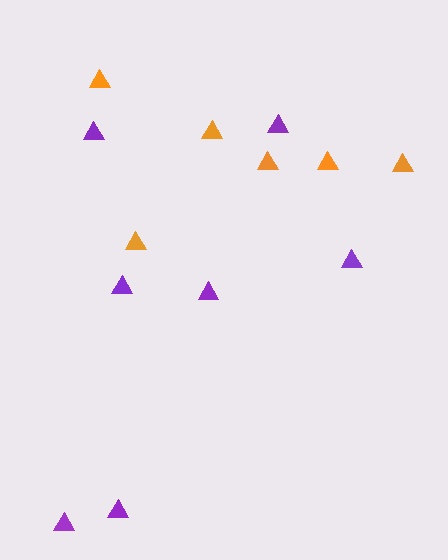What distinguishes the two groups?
There are 2 groups: one group of orange triangles (6) and one group of purple triangles (7).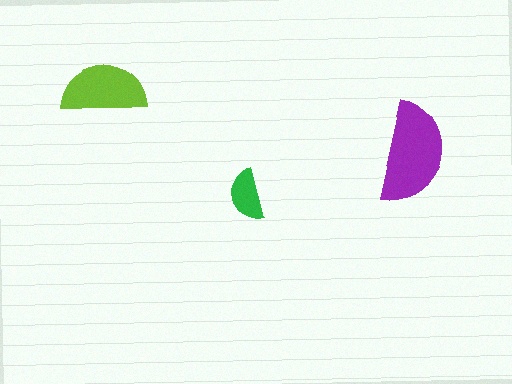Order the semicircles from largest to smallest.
the purple one, the lime one, the green one.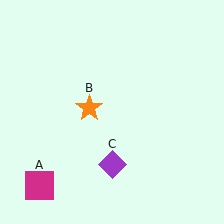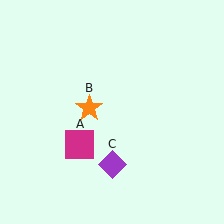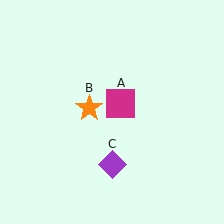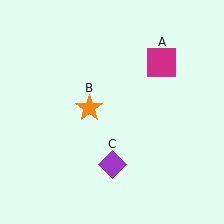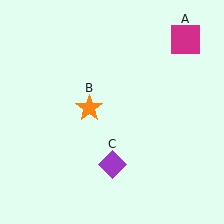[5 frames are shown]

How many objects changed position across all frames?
1 object changed position: magenta square (object A).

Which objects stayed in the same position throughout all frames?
Orange star (object B) and purple diamond (object C) remained stationary.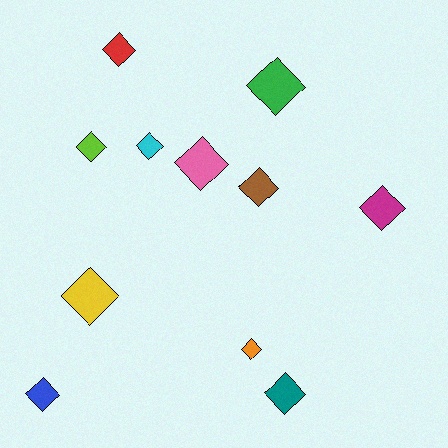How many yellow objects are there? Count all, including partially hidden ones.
There is 1 yellow object.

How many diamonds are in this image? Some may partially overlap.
There are 11 diamonds.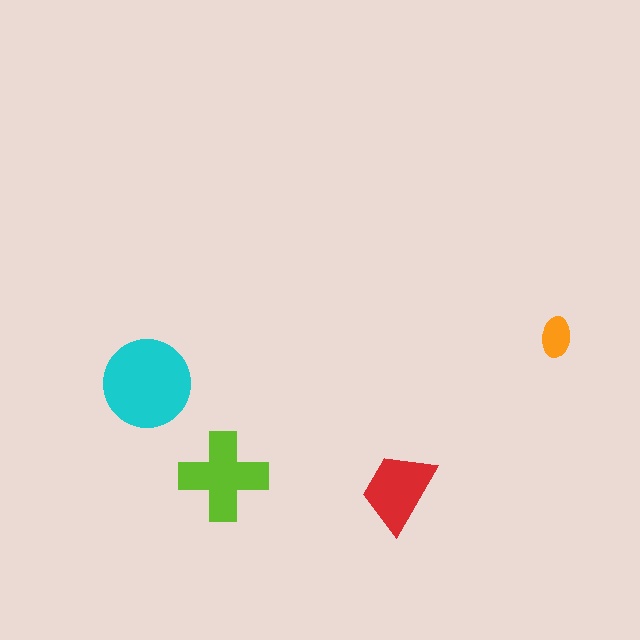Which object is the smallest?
The orange ellipse.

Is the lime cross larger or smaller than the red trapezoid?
Larger.